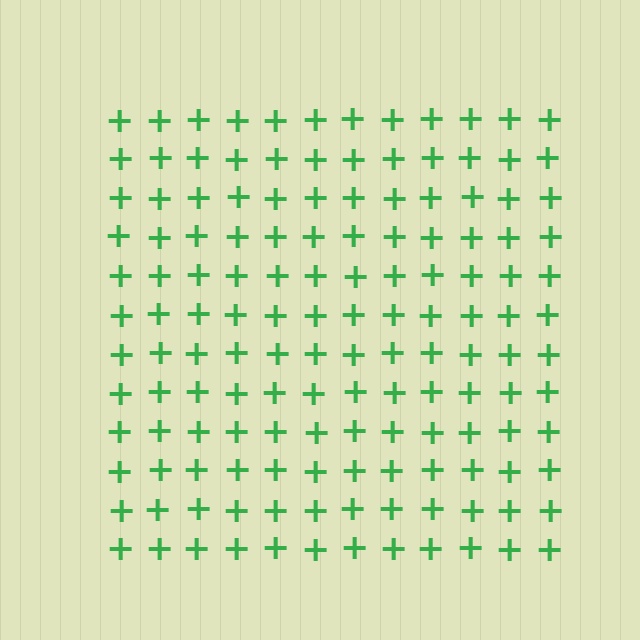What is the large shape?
The large shape is a square.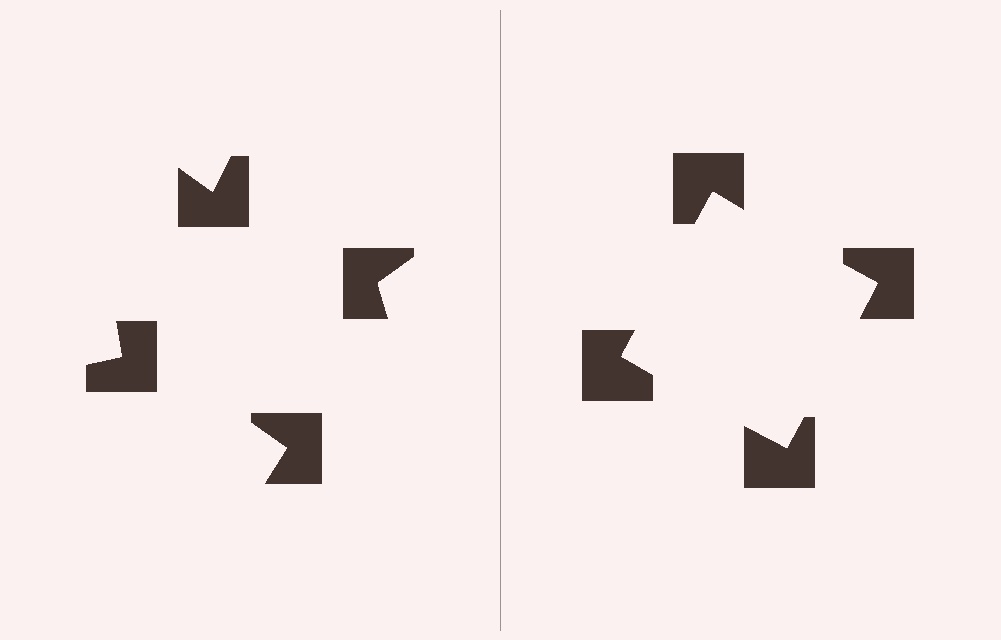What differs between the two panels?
The notched squares are positioned identically on both sides; only the wedge orientations differ. On the right they align to a square; on the left they are misaligned.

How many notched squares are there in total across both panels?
8 — 4 on each side.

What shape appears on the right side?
An illusory square.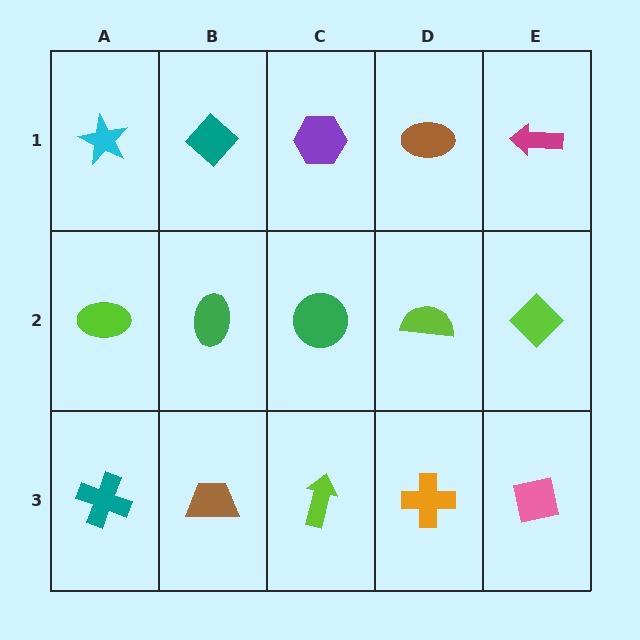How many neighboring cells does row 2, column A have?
3.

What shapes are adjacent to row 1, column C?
A green circle (row 2, column C), a teal diamond (row 1, column B), a brown ellipse (row 1, column D).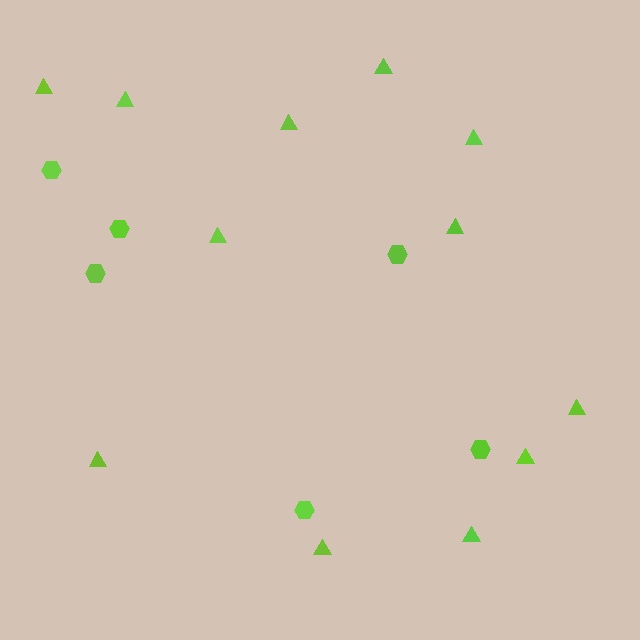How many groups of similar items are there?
There are 2 groups: one group of hexagons (6) and one group of triangles (12).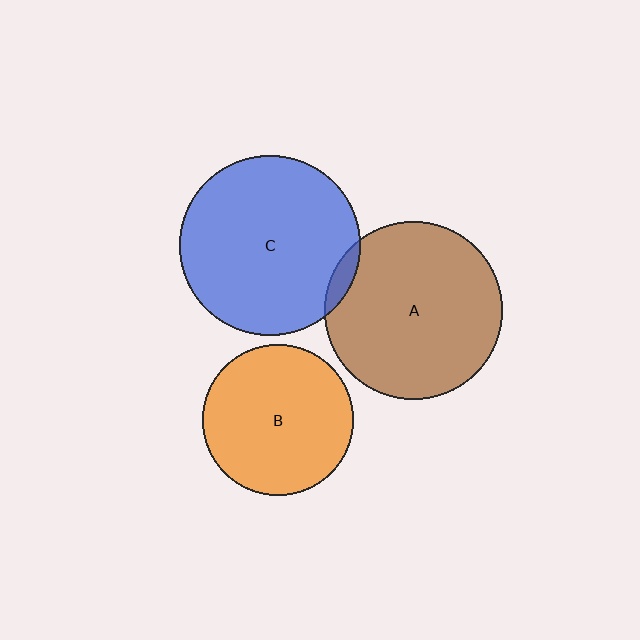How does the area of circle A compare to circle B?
Approximately 1.4 times.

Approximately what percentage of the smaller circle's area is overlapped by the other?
Approximately 5%.